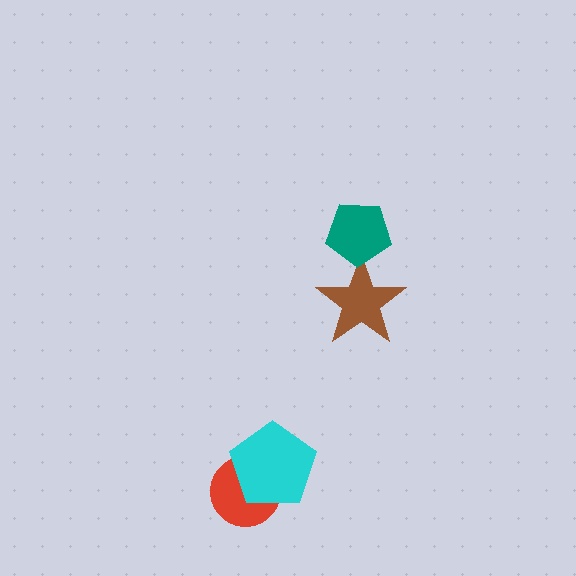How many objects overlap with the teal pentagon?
1 object overlaps with the teal pentagon.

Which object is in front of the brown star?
The teal pentagon is in front of the brown star.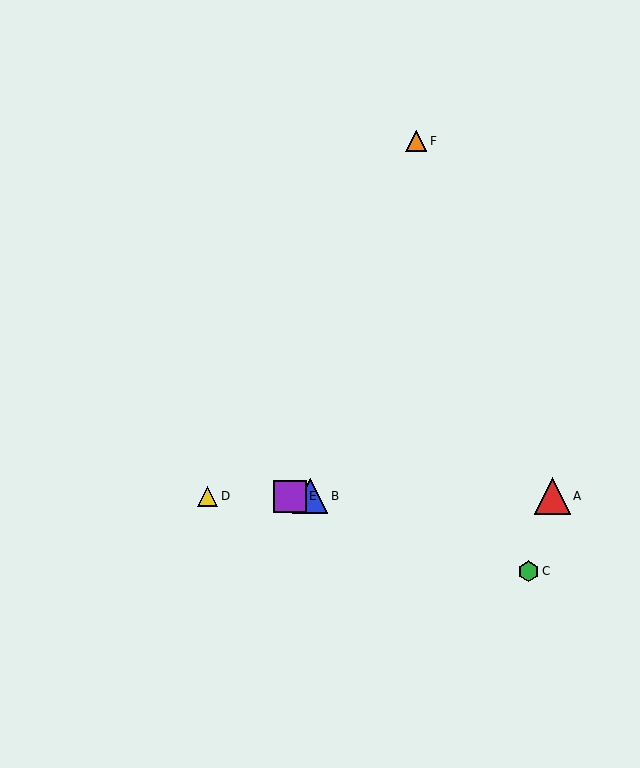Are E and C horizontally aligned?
No, E is at y≈496 and C is at y≈571.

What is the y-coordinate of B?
Object B is at y≈496.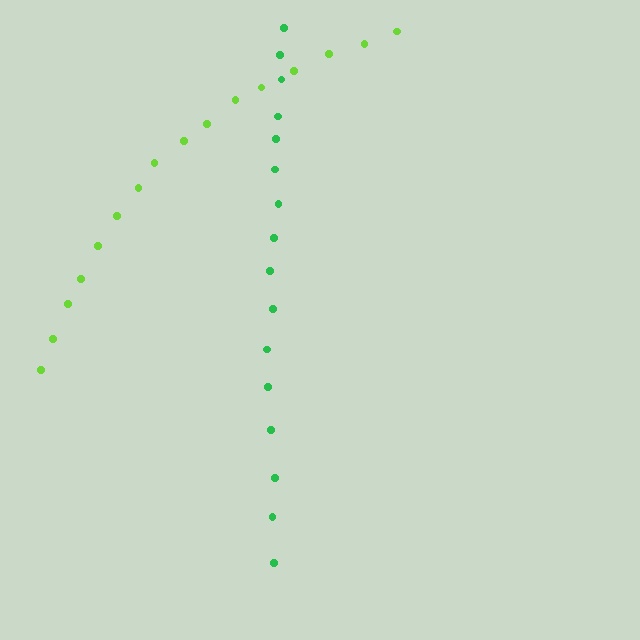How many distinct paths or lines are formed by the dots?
There are 2 distinct paths.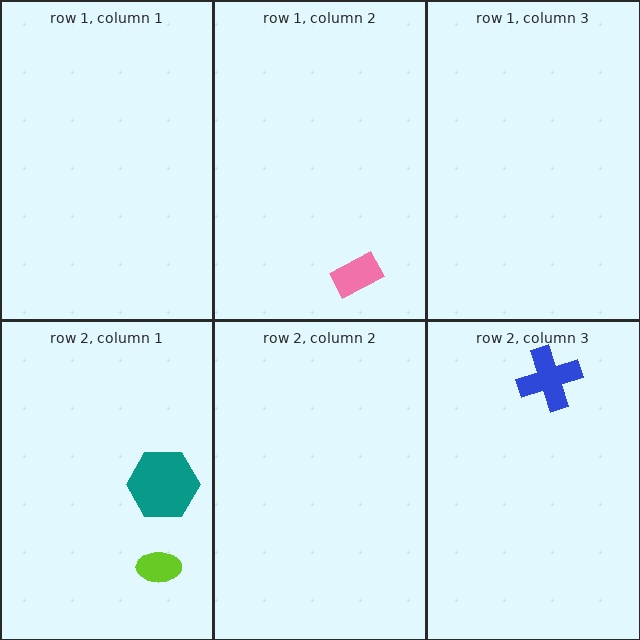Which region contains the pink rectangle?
The row 1, column 2 region.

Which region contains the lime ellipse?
The row 2, column 1 region.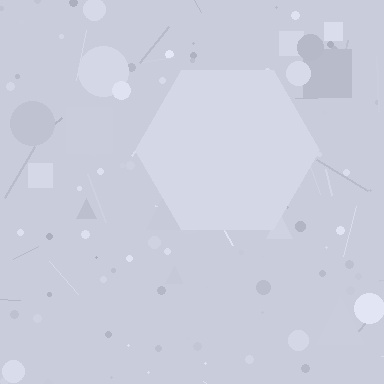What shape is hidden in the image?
A hexagon is hidden in the image.